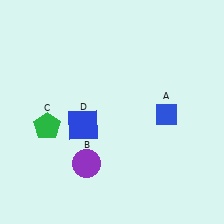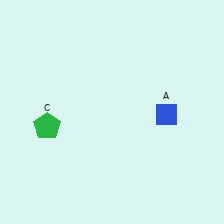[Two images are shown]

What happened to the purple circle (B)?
The purple circle (B) was removed in Image 2. It was in the bottom-left area of Image 1.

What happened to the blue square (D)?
The blue square (D) was removed in Image 2. It was in the bottom-left area of Image 1.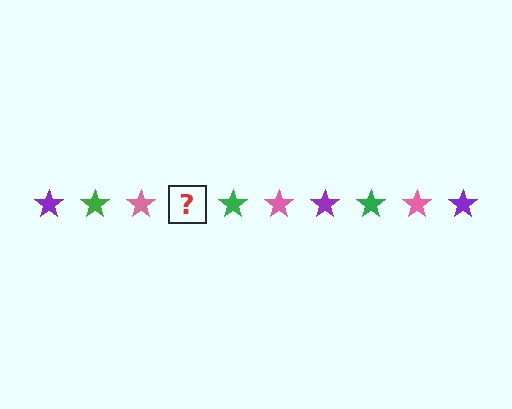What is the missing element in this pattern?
The missing element is a purple star.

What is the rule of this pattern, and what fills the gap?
The rule is that the pattern cycles through purple, green, pink stars. The gap should be filled with a purple star.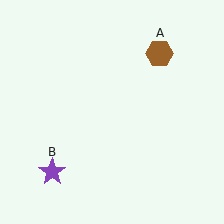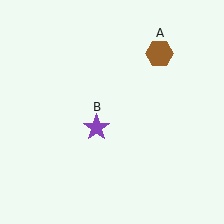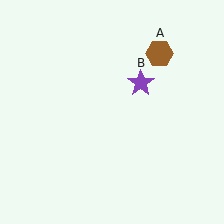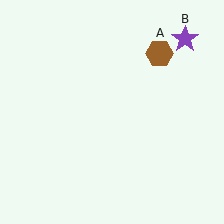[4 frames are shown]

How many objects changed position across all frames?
1 object changed position: purple star (object B).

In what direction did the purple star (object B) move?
The purple star (object B) moved up and to the right.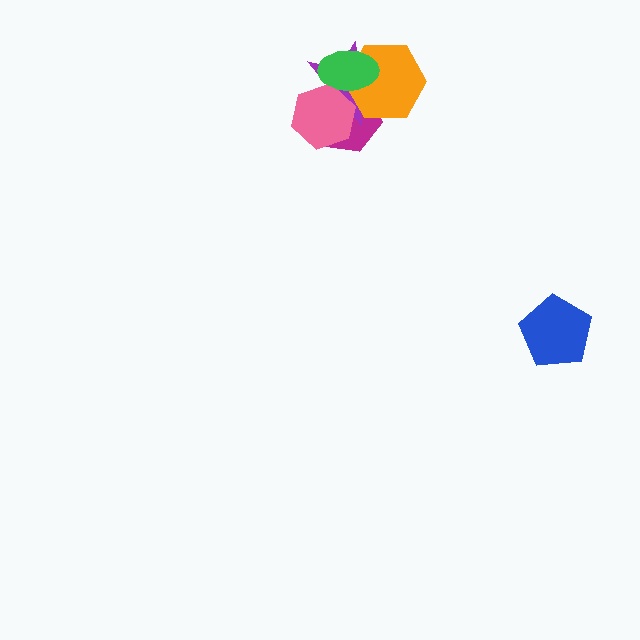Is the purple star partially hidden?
Yes, it is partially covered by another shape.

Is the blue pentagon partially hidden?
No, no other shape covers it.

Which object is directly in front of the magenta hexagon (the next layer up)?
The purple star is directly in front of the magenta hexagon.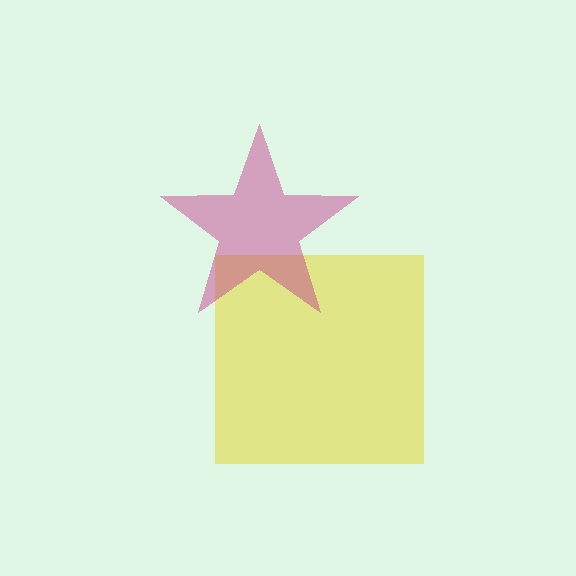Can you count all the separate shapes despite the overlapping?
Yes, there are 2 separate shapes.